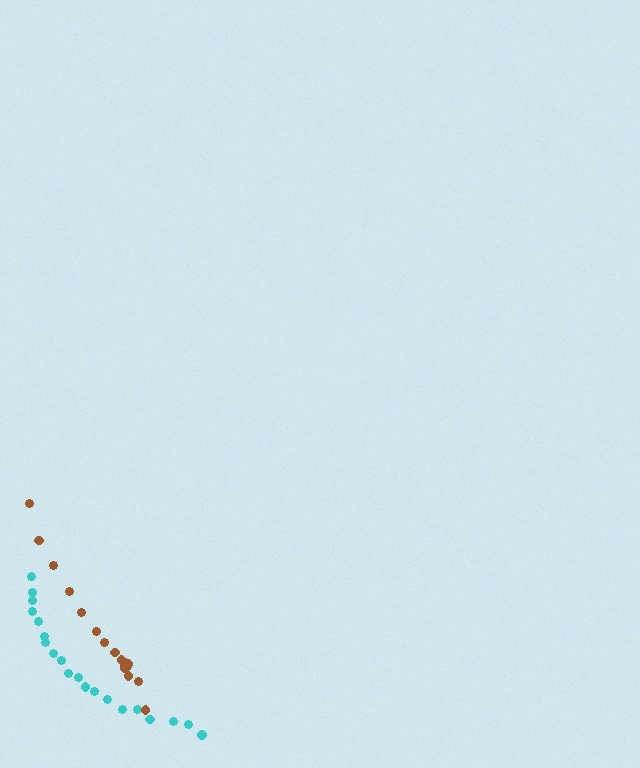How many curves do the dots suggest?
There are 2 distinct paths.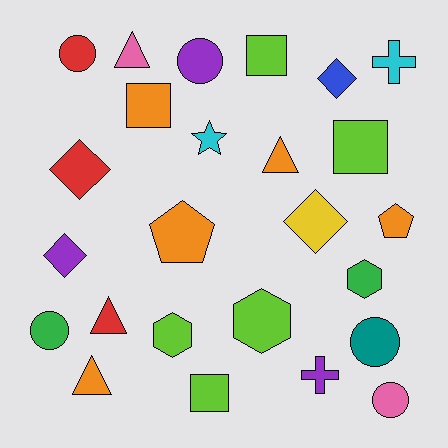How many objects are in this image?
There are 25 objects.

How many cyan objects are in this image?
There are 2 cyan objects.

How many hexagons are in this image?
There are 3 hexagons.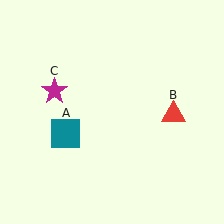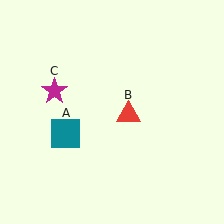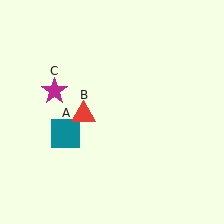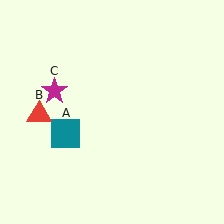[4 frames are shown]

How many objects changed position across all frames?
1 object changed position: red triangle (object B).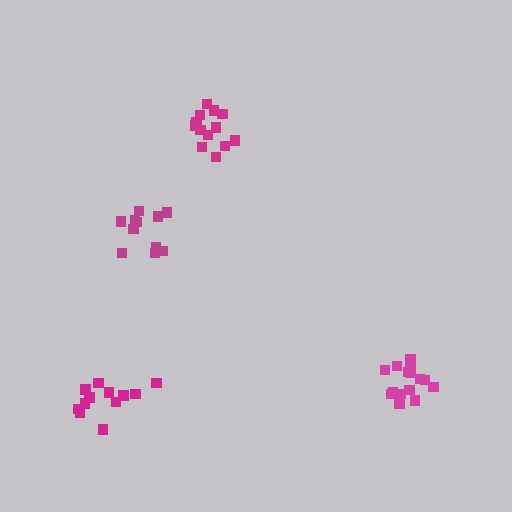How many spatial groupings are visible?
There are 4 spatial groupings.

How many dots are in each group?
Group 1: 12 dots, Group 2: 11 dots, Group 3: 16 dots, Group 4: 13 dots (52 total).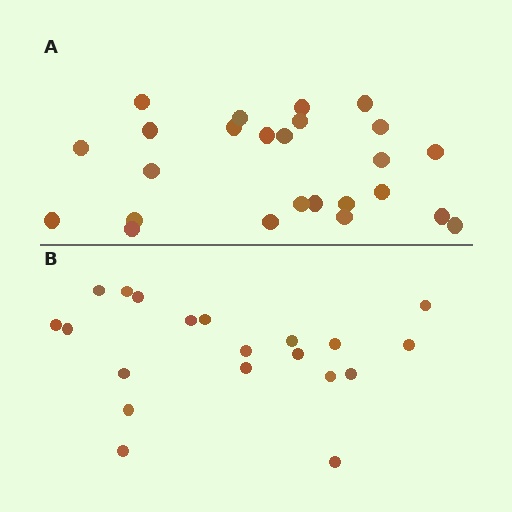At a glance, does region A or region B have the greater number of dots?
Region A (the top region) has more dots.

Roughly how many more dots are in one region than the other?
Region A has about 5 more dots than region B.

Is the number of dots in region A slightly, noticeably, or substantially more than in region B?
Region A has noticeably more, but not dramatically so. The ratio is roughly 1.2 to 1.